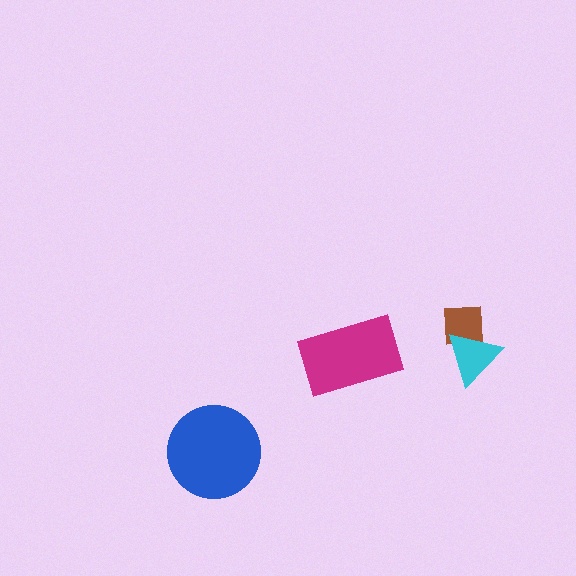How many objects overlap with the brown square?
1 object overlaps with the brown square.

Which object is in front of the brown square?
The cyan triangle is in front of the brown square.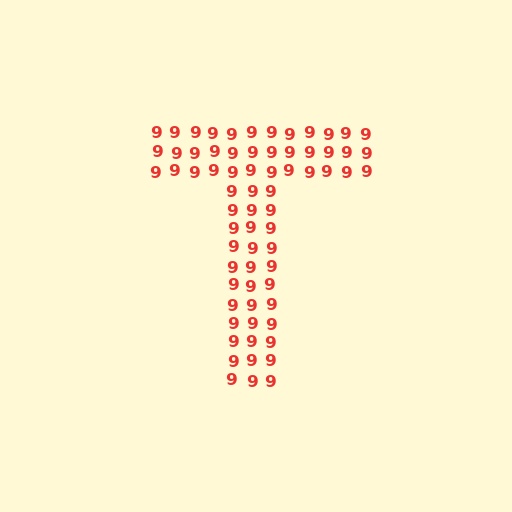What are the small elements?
The small elements are digit 9's.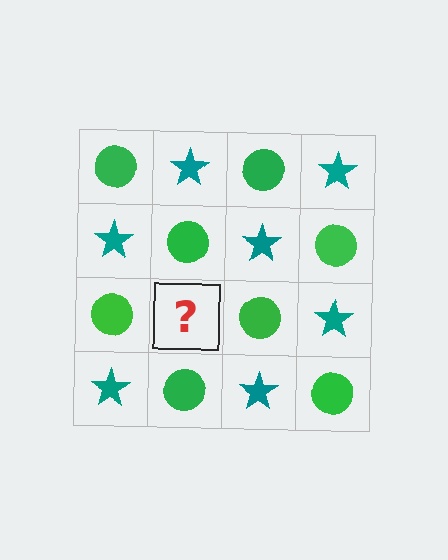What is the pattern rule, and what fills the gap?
The rule is that it alternates green circle and teal star in a checkerboard pattern. The gap should be filled with a teal star.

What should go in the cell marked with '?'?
The missing cell should contain a teal star.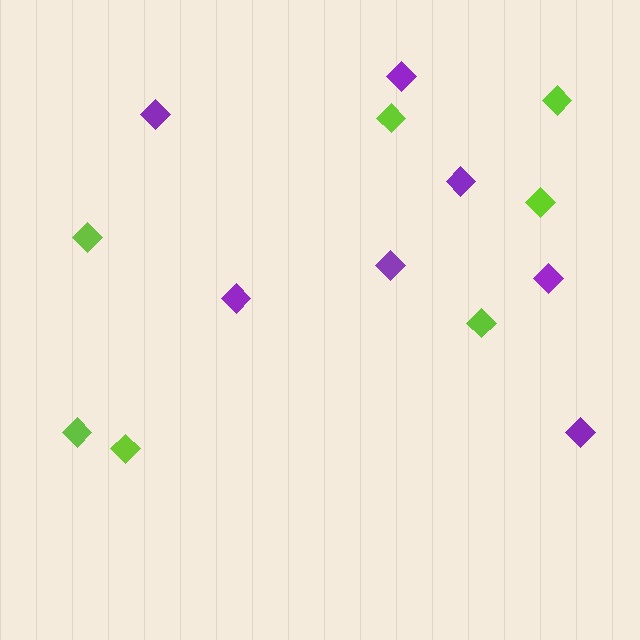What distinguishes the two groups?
There are 2 groups: one group of lime diamonds (7) and one group of purple diamonds (7).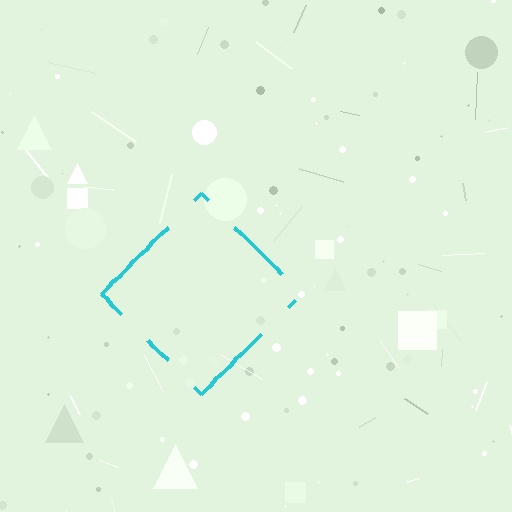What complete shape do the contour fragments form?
The contour fragments form a diamond.